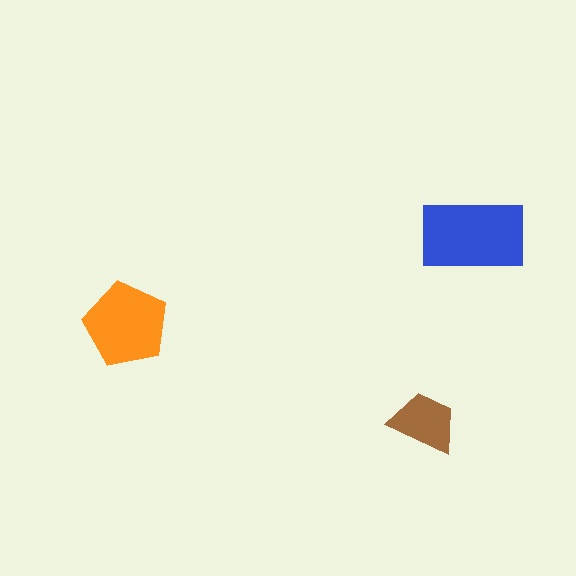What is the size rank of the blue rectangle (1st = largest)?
1st.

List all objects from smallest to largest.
The brown trapezoid, the orange pentagon, the blue rectangle.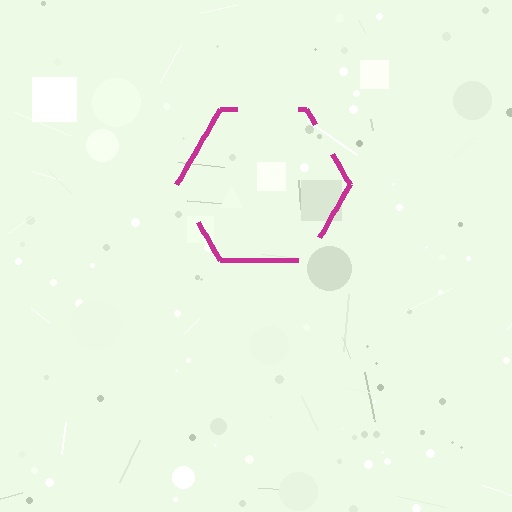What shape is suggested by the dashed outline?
The dashed outline suggests a hexagon.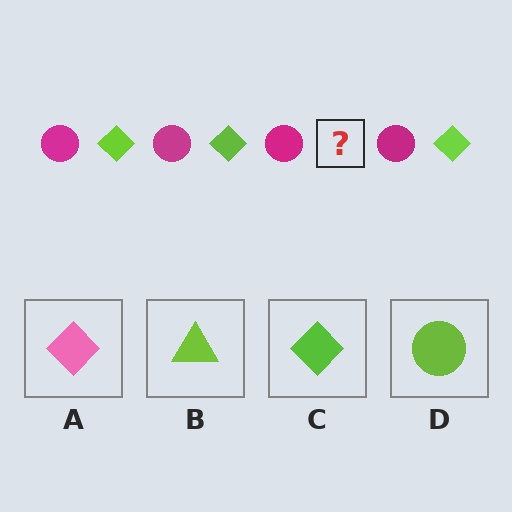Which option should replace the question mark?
Option C.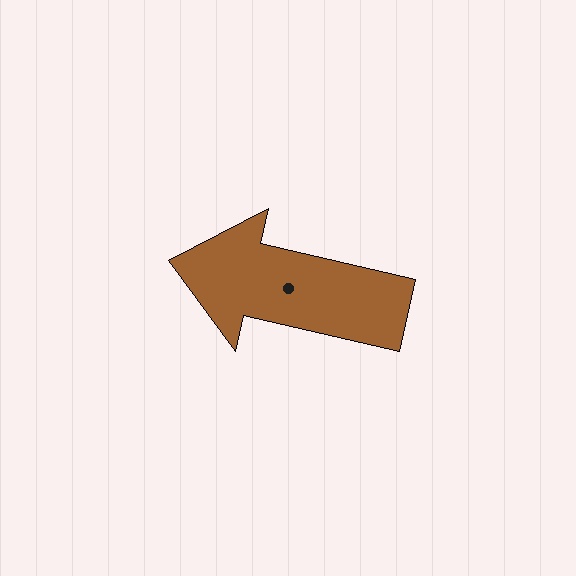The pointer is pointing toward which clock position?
Roughly 9 o'clock.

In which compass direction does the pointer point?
West.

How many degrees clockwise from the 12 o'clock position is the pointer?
Approximately 283 degrees.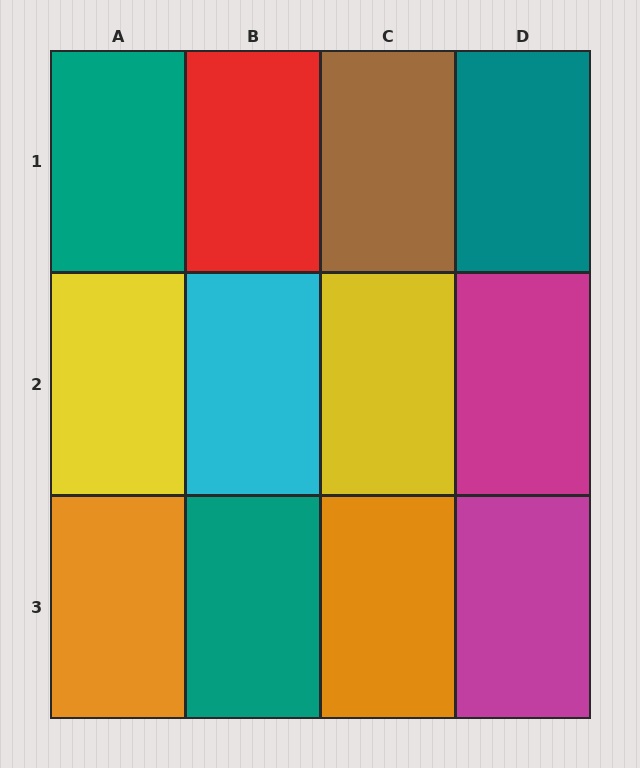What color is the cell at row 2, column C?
Yellow.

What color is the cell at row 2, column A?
Yellow.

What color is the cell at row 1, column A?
Teal.